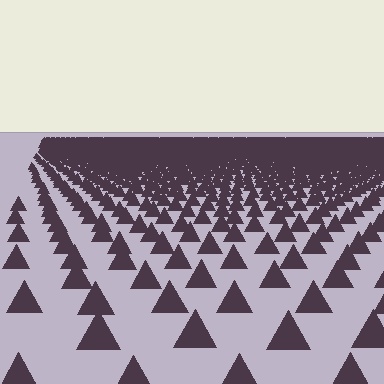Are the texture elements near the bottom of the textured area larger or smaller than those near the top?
Larger. Near the bottom, elements are closer to the viewer and appear at a bigger on-screen size.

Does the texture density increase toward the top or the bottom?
Density increases toward the top.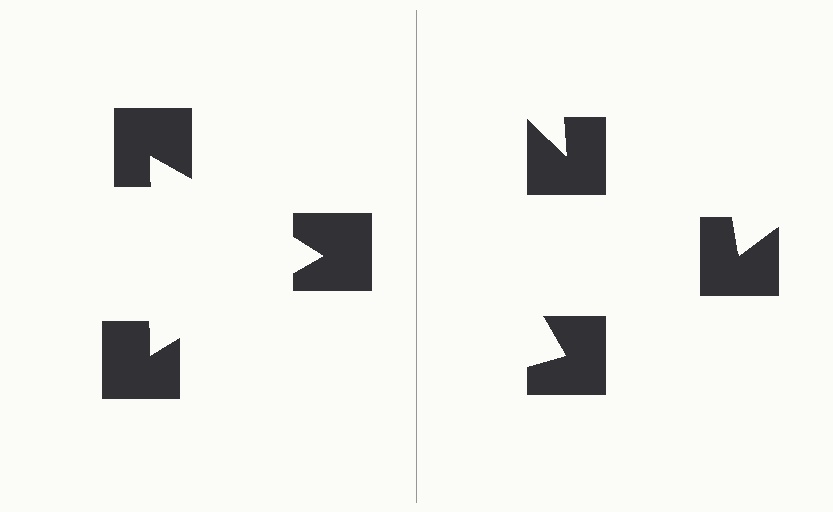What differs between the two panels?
The notched squares are positioned identically on both sides; only the wedge orientations differ. On the left they align to a triangle; on the right they are misaligned.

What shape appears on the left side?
An illusory triangle.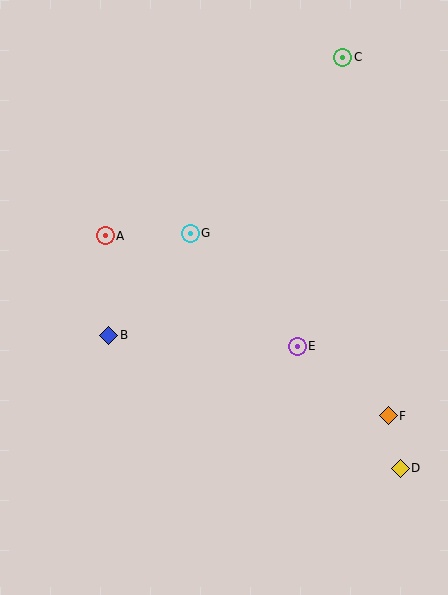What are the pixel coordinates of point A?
Point A is at (105, 236).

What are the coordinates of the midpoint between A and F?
The midpoint between A and F is at (247, 326).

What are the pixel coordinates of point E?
Point E is at (297, 346).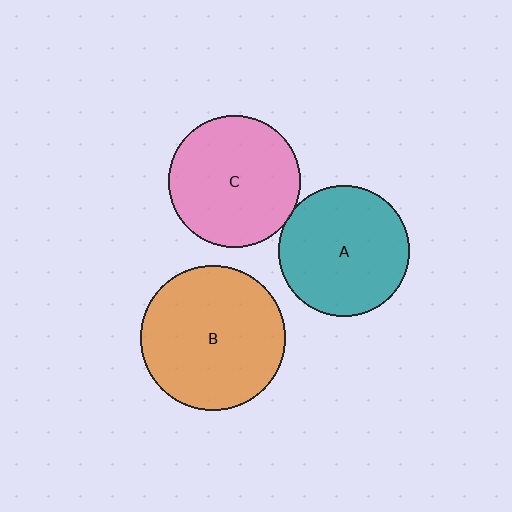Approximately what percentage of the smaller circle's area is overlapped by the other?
Approximately 5%.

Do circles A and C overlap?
Yes.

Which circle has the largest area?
Circle B (orange).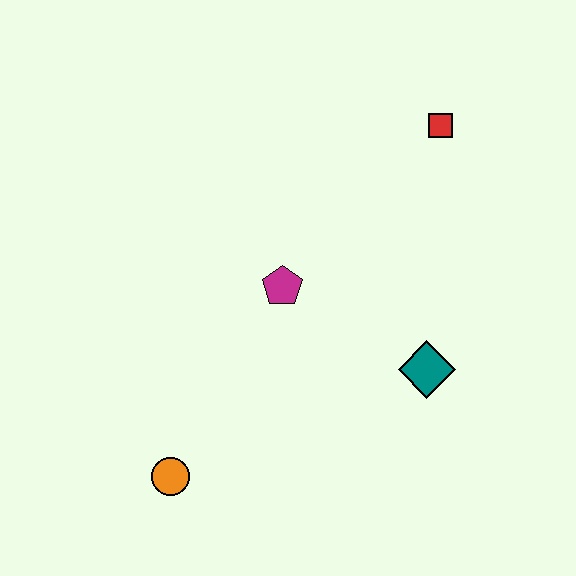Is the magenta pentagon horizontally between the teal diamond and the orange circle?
Yes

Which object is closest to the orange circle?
The magenta pentagon is closest to the orange circle.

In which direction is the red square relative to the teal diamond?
The red square is above the teal diamond.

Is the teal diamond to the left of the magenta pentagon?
No